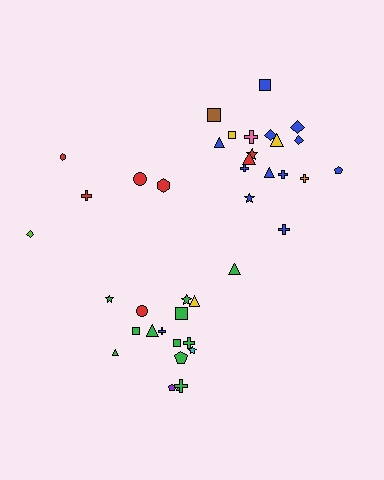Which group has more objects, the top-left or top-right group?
The top-right group.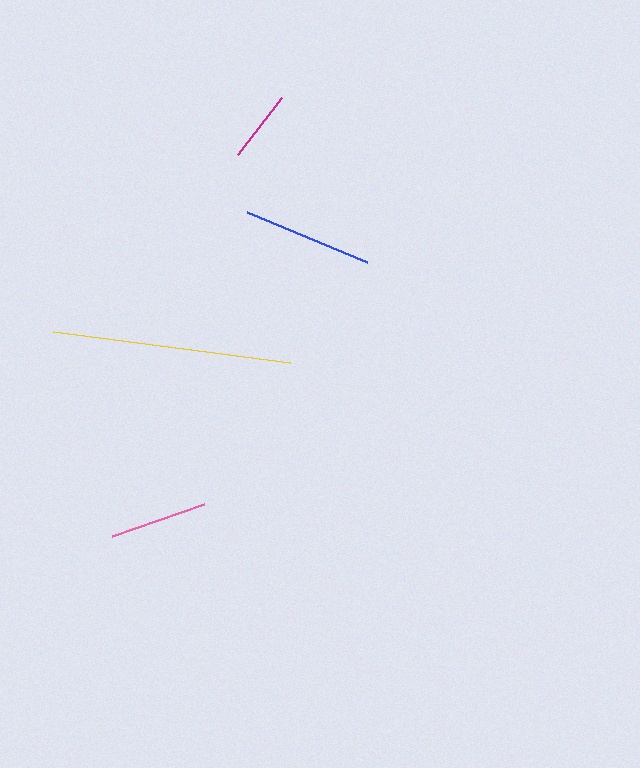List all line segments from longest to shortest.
From longest to shortest: yellow, blue, pink, magenta.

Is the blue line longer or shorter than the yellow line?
The yellow line is longer than the blue line.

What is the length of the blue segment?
The blue segment is approximately 130 pixels long.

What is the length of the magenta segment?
The magenta segment is approximately 72 pixels long.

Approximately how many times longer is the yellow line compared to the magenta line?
The yellow line is approximately 3.3 times the length of the magenta line.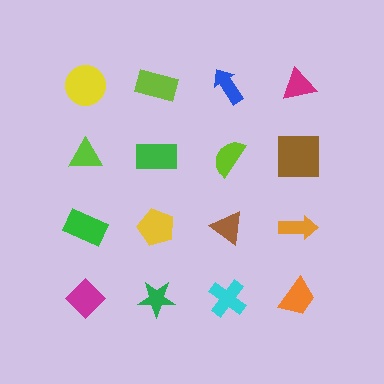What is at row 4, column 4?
An orange trapezoid.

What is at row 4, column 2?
A green star.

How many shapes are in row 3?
4 shapes.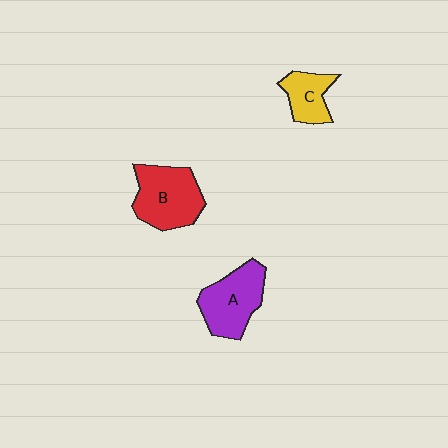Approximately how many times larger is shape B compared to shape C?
Approximately 1.8 times.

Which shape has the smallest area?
Shape C (yellow).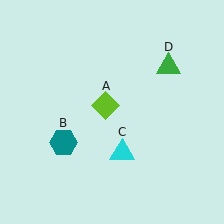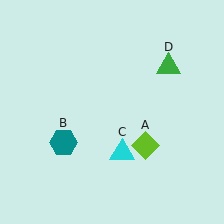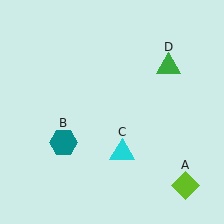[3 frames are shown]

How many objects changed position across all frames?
1 object changed position: lime diamond (object A).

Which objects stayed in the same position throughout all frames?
Teal hexagon (object B) and cyan triangle (object C) and green triangle (object D) remained stationary.